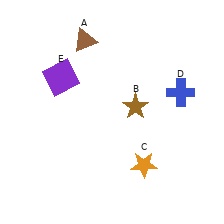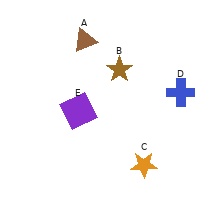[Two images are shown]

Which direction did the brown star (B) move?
The brown star (B) moved up.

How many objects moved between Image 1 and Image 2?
2 objects moved between the two images.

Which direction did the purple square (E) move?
The purple square (E) moved down.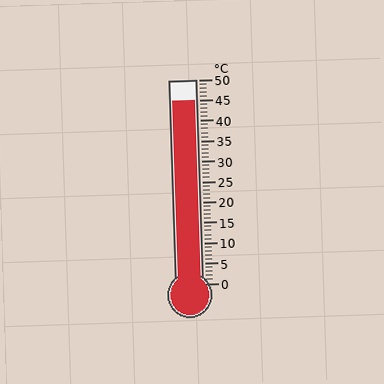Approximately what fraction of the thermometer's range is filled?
The thermometer is filled to approximately 90% of its range.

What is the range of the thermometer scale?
The thermometer scale ranges from 0°C to 50°C.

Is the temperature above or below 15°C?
The temperature is above 15°C.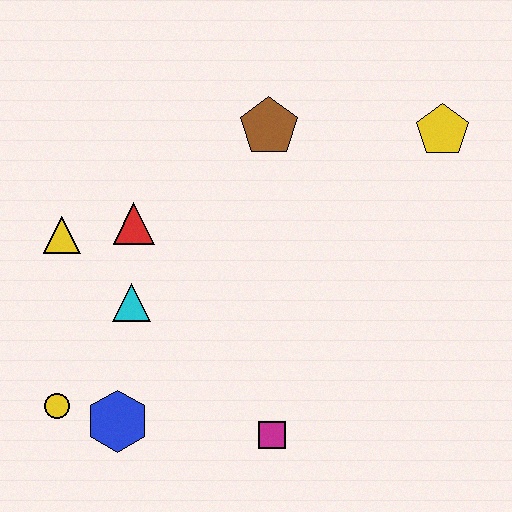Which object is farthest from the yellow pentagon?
The yellow circle is farthest from the yellow pentagon.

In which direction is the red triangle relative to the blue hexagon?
The red triangle is above the blue hexagon.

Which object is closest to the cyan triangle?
The red triangle is closest to the cyan triangle.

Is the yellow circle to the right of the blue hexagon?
No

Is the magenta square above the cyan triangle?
No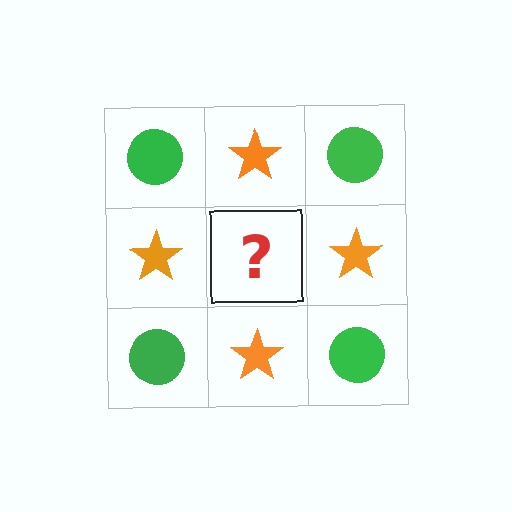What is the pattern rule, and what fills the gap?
The rule is that it alternates green circle and orange star in a checkerboard pattern. The gap should be filled with a green circle.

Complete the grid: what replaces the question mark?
The question mark should be replaced with a green circle.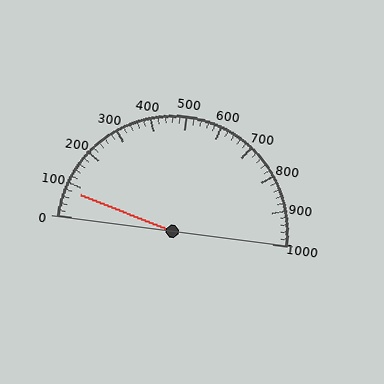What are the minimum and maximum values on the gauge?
The gauge ranges from 0 to 1000.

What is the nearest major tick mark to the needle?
The nearest major tick mark is 100.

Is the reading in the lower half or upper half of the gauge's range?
The reading is in the lower half of the range (0 to 1000).